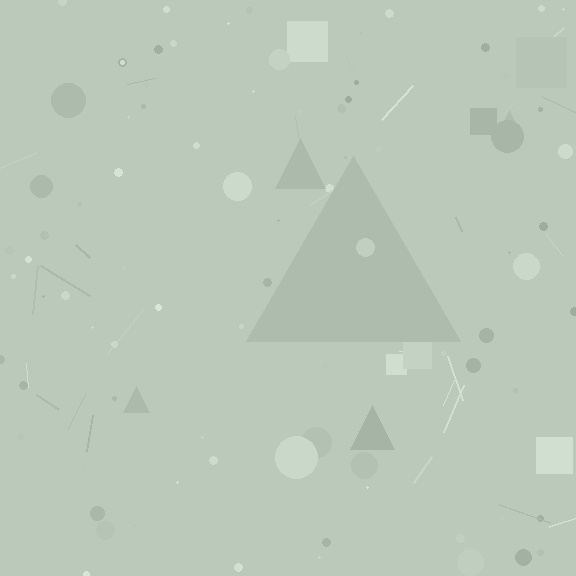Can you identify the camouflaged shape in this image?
The camouflaged shape is a triangle.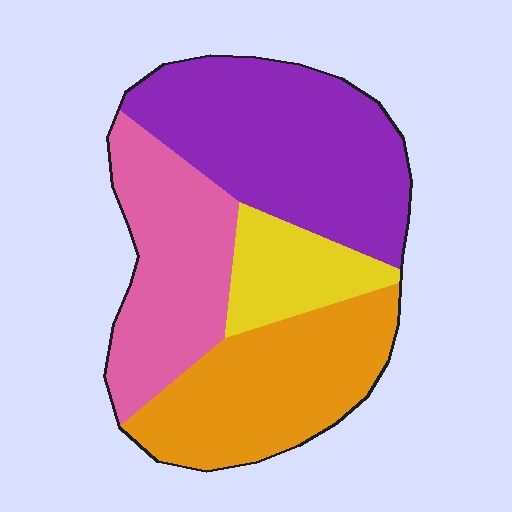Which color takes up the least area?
Yellow, at roughly 10%.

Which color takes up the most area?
Purple, at roughly 35%.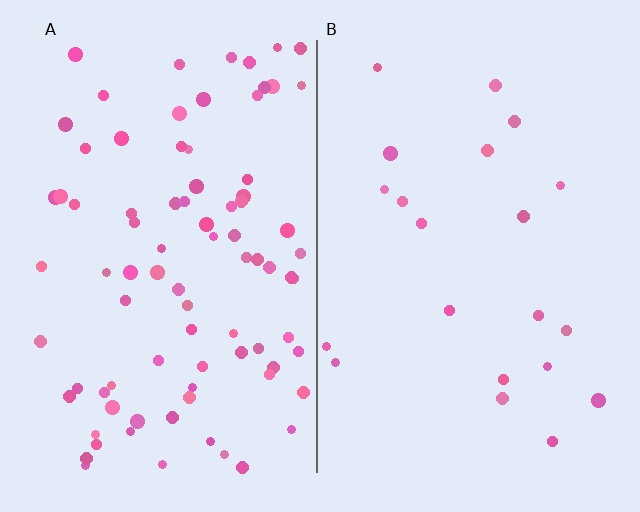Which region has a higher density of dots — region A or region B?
A (the left).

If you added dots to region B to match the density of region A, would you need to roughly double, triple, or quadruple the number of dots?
Approximately quadruple.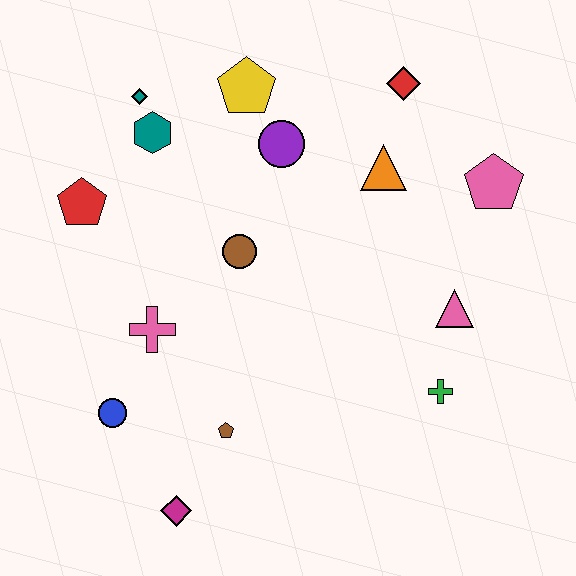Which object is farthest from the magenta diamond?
The red diamond is farthest from the magenta diamond.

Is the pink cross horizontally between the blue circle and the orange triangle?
Yes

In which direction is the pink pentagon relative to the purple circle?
The pink pentagon is to the right of the purple circle.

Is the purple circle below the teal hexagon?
Yes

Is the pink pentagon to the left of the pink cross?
No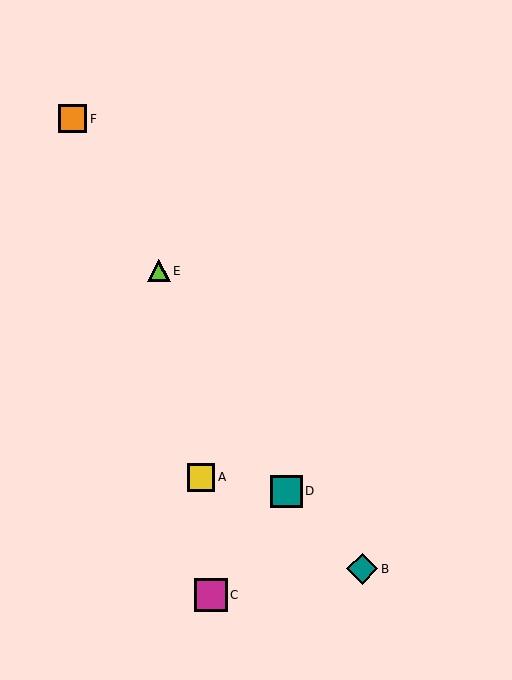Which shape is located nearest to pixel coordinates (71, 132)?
The orange square (labeled F) at (73, 119) is nearest to that location.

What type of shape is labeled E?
Shape E is a lime triangle.